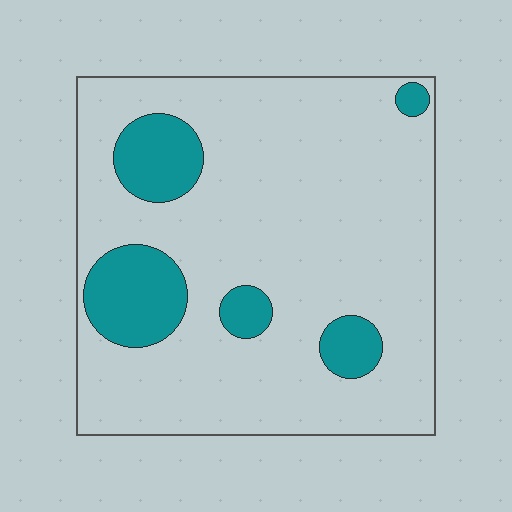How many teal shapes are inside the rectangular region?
5.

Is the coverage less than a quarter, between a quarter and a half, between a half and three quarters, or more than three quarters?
Less than a quarter.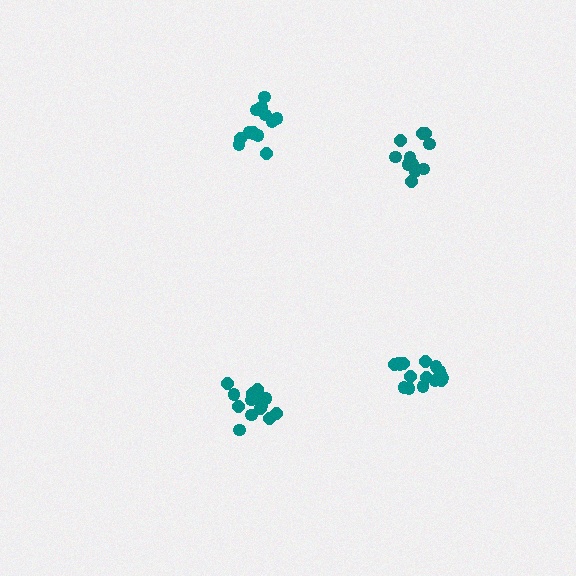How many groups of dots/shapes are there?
There are 4 groups.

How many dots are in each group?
Group 1: 12 dots, Group 2: 16 dots, Group 3: 17 dots, Group 4: 13 dots (58 total).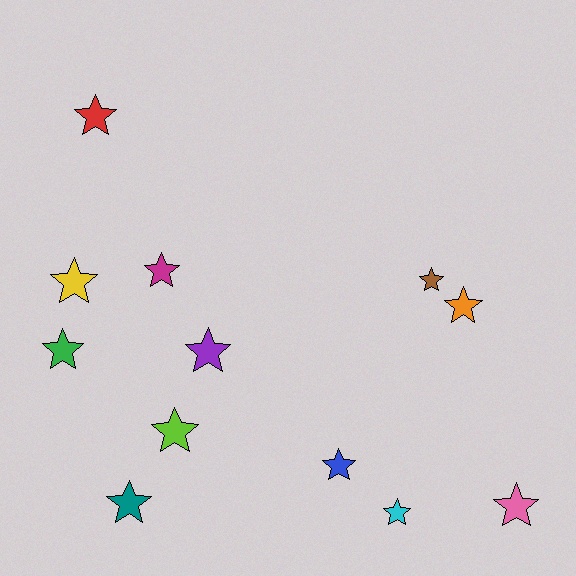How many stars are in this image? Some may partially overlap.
There are 12 stars.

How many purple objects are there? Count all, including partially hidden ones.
There is 1 purple object.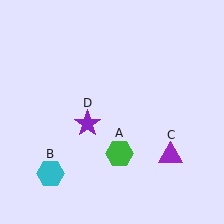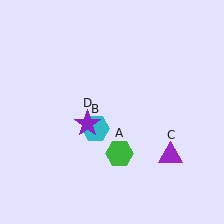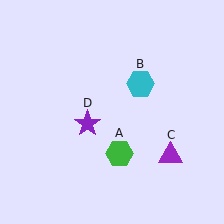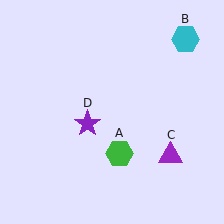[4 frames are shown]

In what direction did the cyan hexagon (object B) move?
The cyan hexagon (object B) moved up and to the right.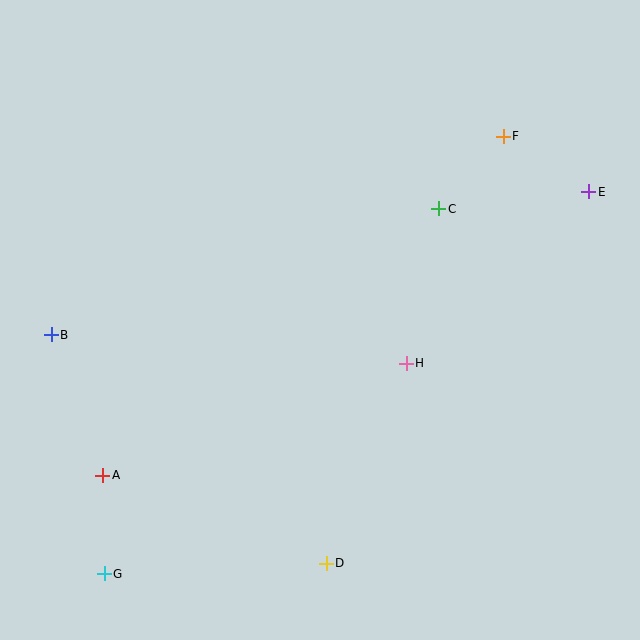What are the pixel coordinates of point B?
Point B is at (51, 335).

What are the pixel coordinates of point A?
Point A is at (103, 475).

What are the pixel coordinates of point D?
Point D is at (326, 563).